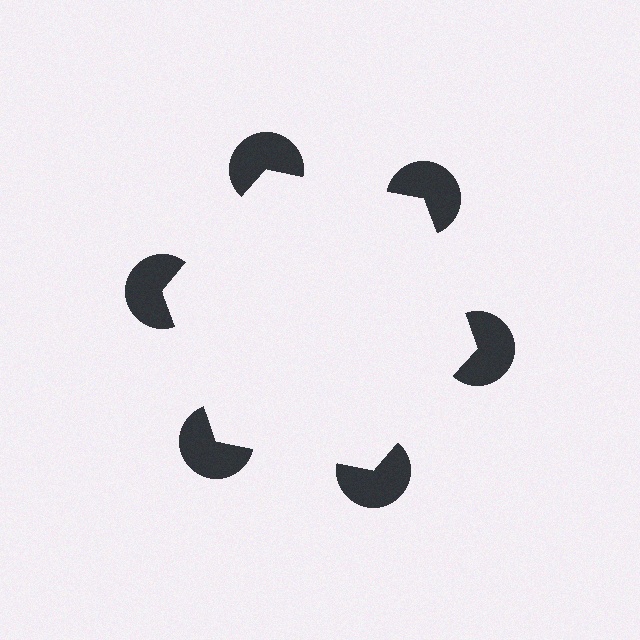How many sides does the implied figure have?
6 sides.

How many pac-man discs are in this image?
There are 6 — one at each vertex of the illusory hexagon.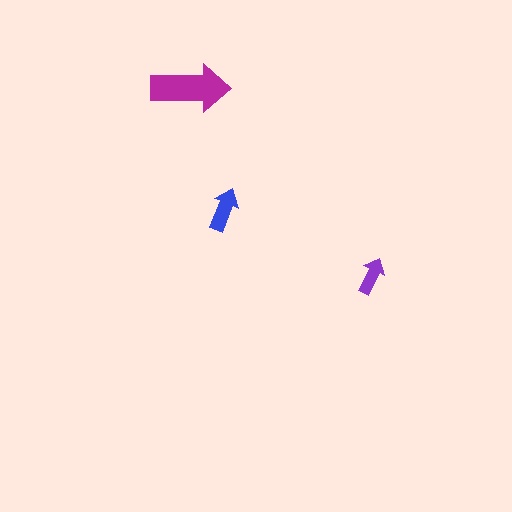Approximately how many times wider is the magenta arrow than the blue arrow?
About 2 times wider.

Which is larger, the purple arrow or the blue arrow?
The blue one.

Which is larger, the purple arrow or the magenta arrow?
The magenta one.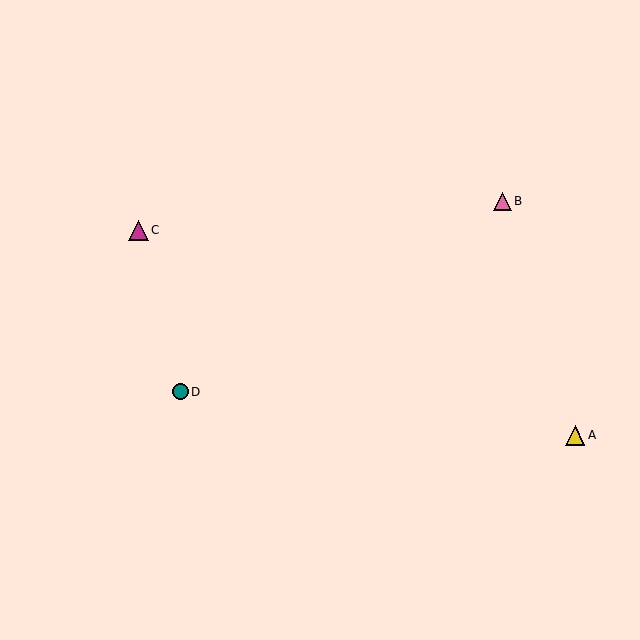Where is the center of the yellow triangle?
The center of the yellow triangle is at (575, 435).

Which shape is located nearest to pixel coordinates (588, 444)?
The yellow triangle (labeled A) at (575, 435) is nearest to that location.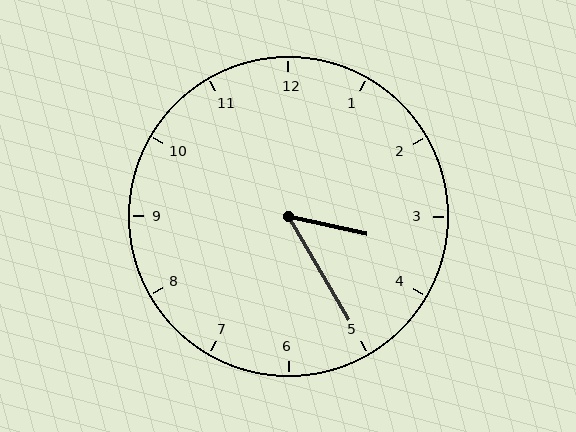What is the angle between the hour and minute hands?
Approximately 48 degrees.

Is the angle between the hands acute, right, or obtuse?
It is acute.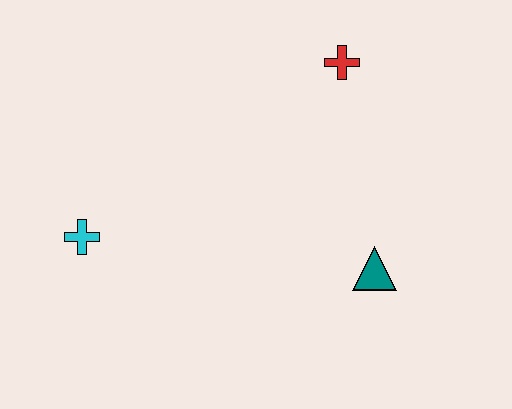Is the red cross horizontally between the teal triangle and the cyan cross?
Yes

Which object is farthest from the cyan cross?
The red cross is farthest from the cyan cross.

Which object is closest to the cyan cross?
The teal triangle is closest to the cyan cross.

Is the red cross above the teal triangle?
Yes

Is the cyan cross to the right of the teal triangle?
No